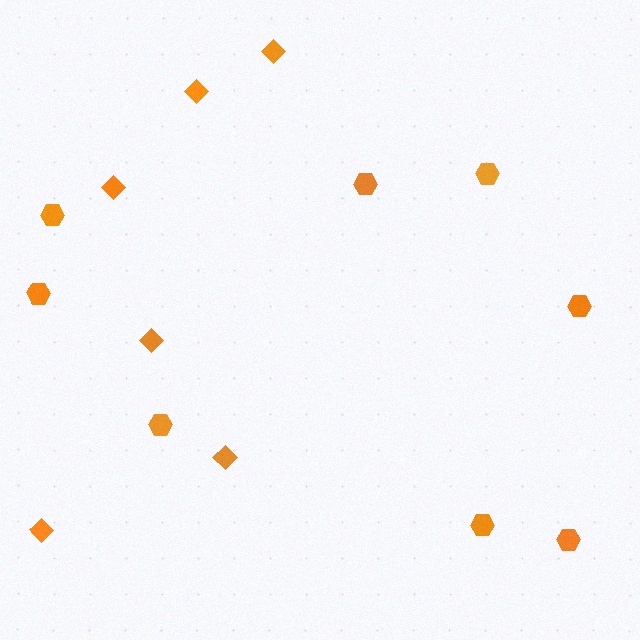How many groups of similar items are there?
There are 2 groups: one group of diamonds (6) and one group of hexagons (8).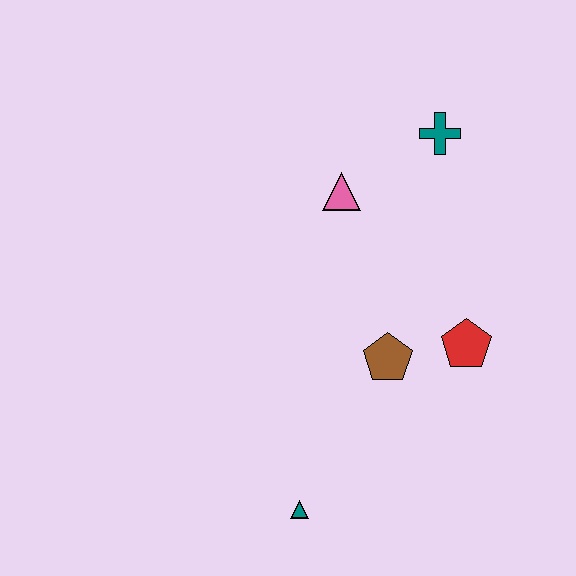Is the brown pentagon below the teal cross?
Yes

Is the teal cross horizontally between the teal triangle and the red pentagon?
Yes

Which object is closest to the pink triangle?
The teal cross is closest to the pink triangle.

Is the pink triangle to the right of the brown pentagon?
No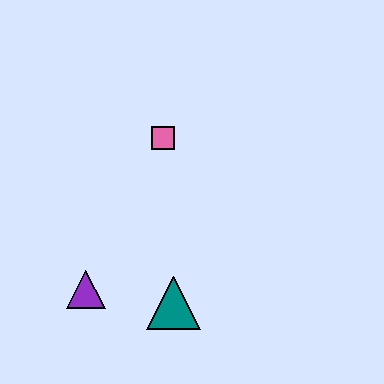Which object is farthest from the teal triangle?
The pink square is farthest from the teal triangle.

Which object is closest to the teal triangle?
The purple triangle is closest to the teal triangle.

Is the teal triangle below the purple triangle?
Yes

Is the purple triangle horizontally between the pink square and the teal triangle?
No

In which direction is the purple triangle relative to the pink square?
The purple triangle is below the pink square.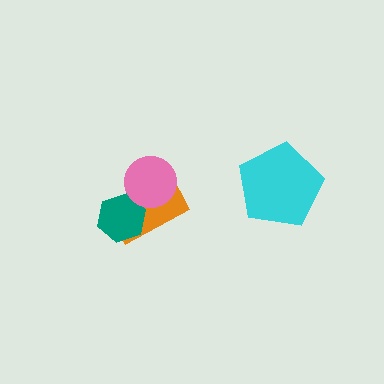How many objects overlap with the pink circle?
1 object overlaps with the pink circle.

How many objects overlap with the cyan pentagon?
0 objects overlap with the cyan pentagon.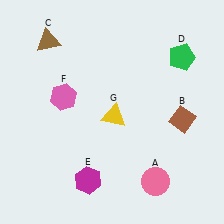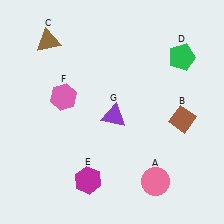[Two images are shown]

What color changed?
The triangle (G) changed from yellow in Image 1 to purple in Image 2.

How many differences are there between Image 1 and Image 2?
There is 1 difference between the two images.